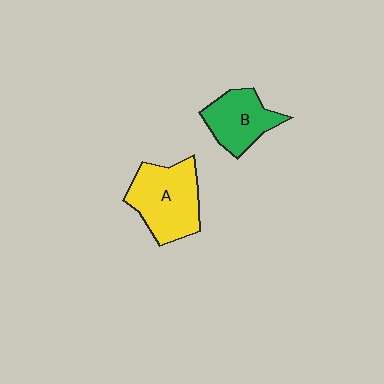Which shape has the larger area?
Shape A (yellow).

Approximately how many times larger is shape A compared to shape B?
Approximately 1.4 times.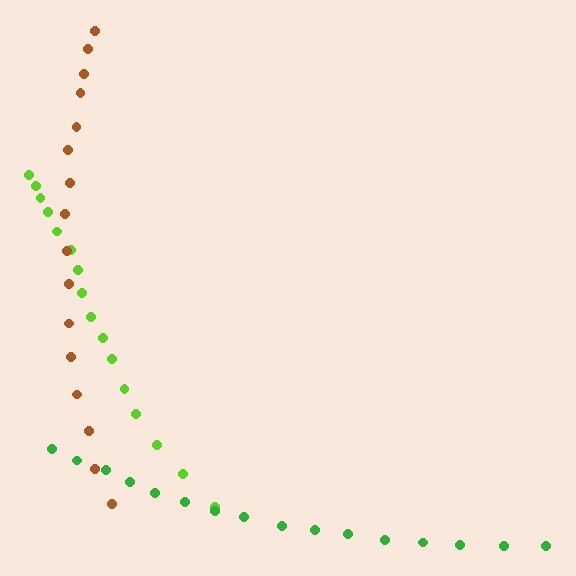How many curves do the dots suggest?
There are 3 distinct paths.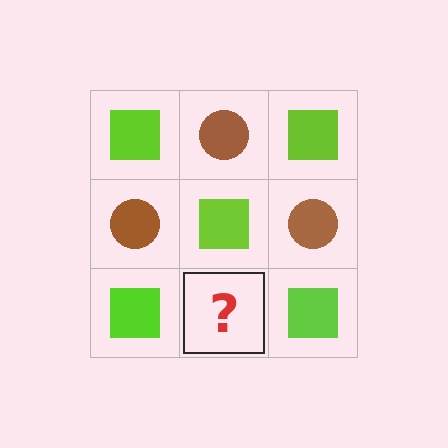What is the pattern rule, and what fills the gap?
The rule is that it alternates lime square and brown circle in a checkerboard pattern. The gap should be filled with a brown circle.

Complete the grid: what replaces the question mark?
The question mark should be replaced with a brown circle.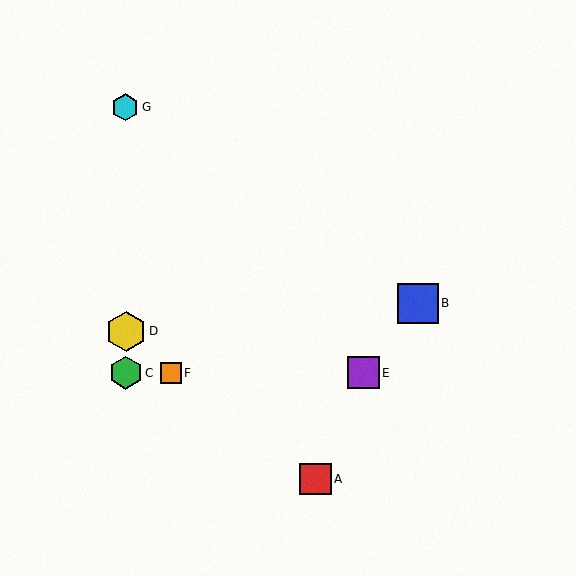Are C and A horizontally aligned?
No, C is at y≈373 and A is at y≈479.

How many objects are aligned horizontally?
3 objects (C, E, F) are aligned horizontally.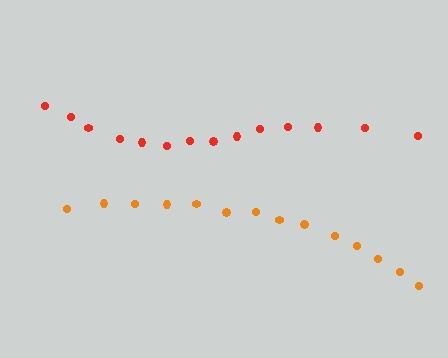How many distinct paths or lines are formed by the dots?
There are 2 distinct paths.